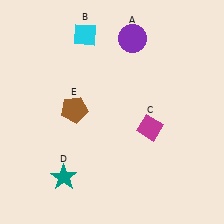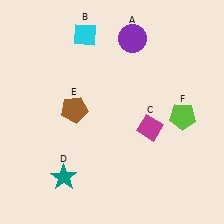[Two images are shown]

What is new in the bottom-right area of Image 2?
A lime pentagon (F) was added in the bottom-right area of Image 2.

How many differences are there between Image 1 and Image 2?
There is 1 difference between the two images.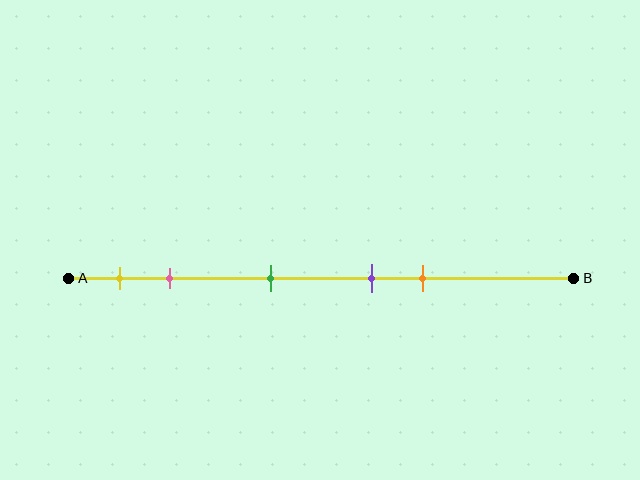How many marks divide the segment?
There are 5 marks dividing the segment.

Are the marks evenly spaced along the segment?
No, the marks are not evenly spaced.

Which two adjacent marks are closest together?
The purple and orange marks are the closest adjacent pair.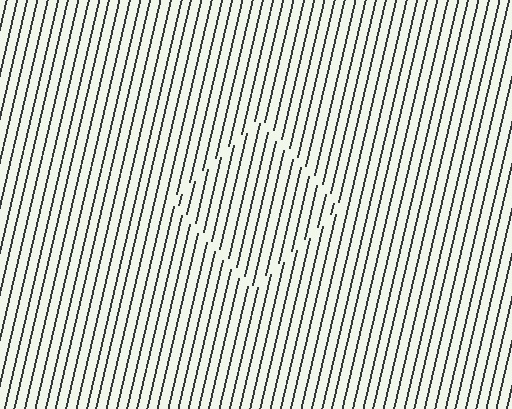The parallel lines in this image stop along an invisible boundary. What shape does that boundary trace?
An illusory square. The interior of the shape contains the same grating, shifted by half a period — the contour is defined by the phase discontinuity where line-ends from the inner and outer gratings abut.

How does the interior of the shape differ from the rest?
The interior of the shape contains the same grating, shifted by half a period — the contour is defined by the phase discontinuity where line-ends from the inner and outer gratings abut.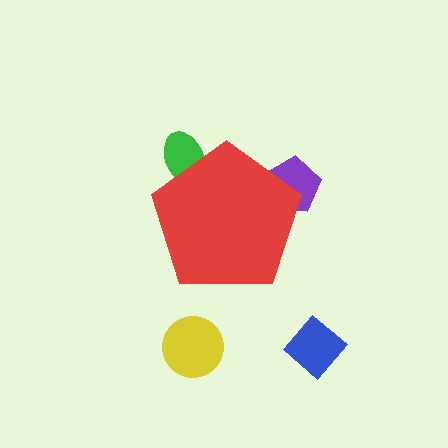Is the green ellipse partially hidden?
Yes, the green ellipse is partially hidden behind the red pentagon.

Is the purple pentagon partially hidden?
Yes, the purple pentagon is partially hidden behind the red pentagon.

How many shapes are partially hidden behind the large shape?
2 shapes are partially hidden.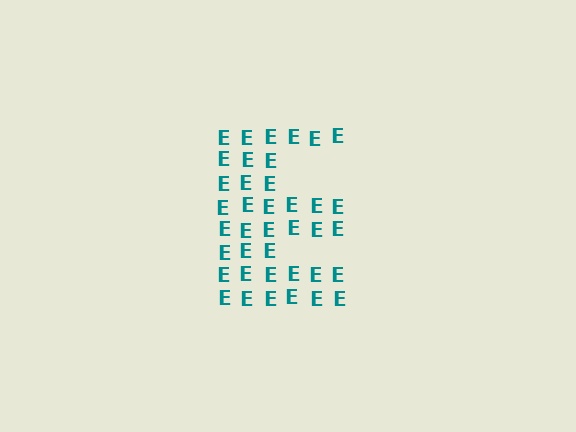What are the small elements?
The small elements are letter E's.